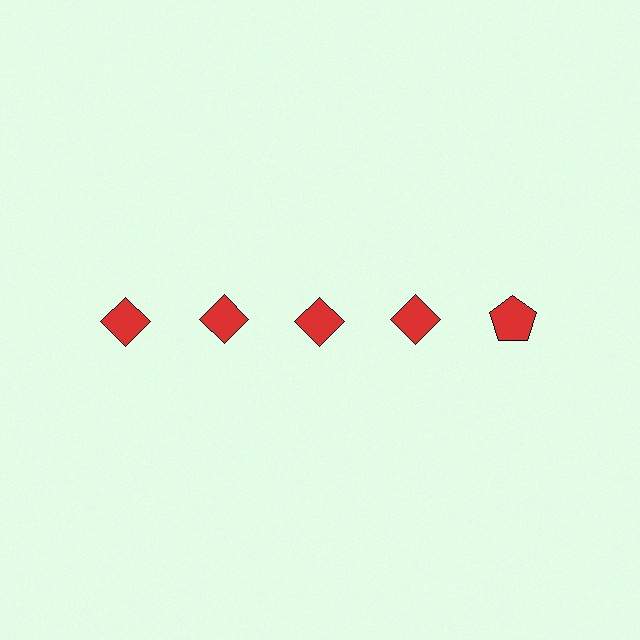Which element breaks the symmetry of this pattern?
The red pentagon in the top row, rightmost column breaks the symmetry. All other shapes are red diamonds.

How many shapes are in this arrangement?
There are 5 shapes arranged in a grid pattern.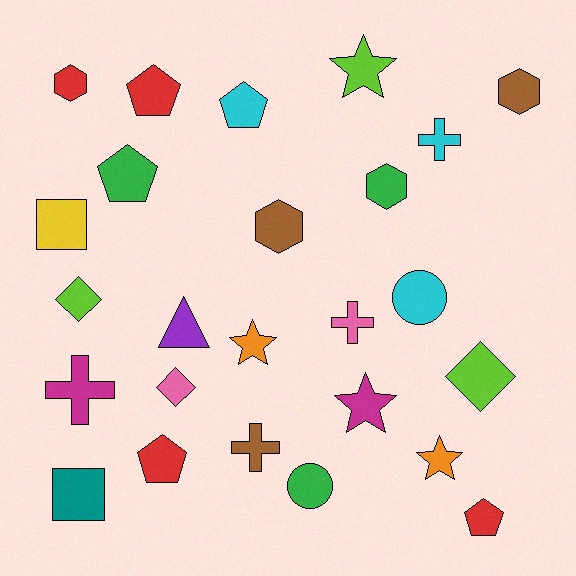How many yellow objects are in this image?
There is 1 yellow object.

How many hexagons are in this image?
There are 4 hexagons.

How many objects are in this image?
There are 25 objects.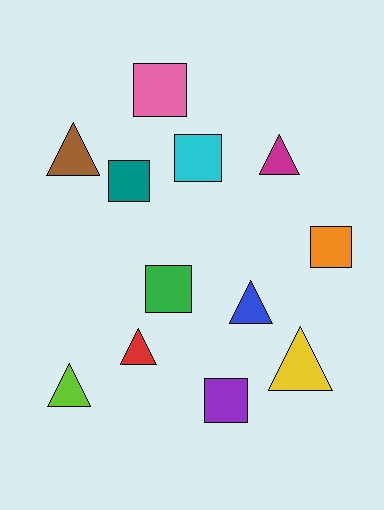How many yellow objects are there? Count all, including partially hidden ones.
There is 1 yellow object.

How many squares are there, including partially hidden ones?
There are 6 squares.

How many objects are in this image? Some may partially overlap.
There are 12 objects.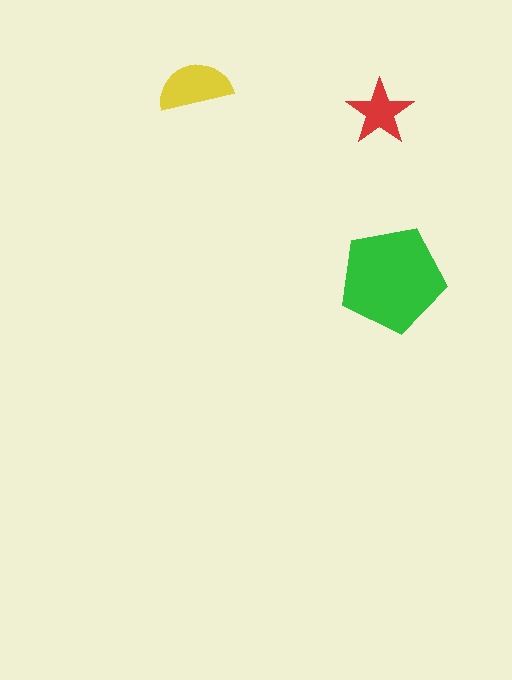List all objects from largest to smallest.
The green pentagon, the yellow semicircle, the red star.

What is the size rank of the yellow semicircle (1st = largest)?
2nd.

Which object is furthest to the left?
The yellow semicircle is leftmost.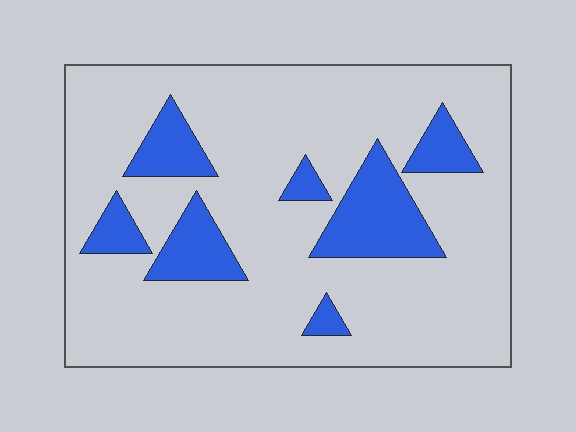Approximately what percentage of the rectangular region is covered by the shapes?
Approximately 20%.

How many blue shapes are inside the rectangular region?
7.